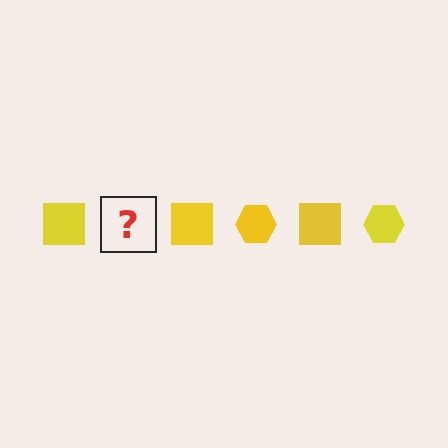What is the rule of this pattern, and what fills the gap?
The rule is that the pattern cycles through square, hexagon shapes in yellow. The gap should be filled with a yellow hexagon.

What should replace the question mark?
The question mark should be replaced with a yellow hexagon.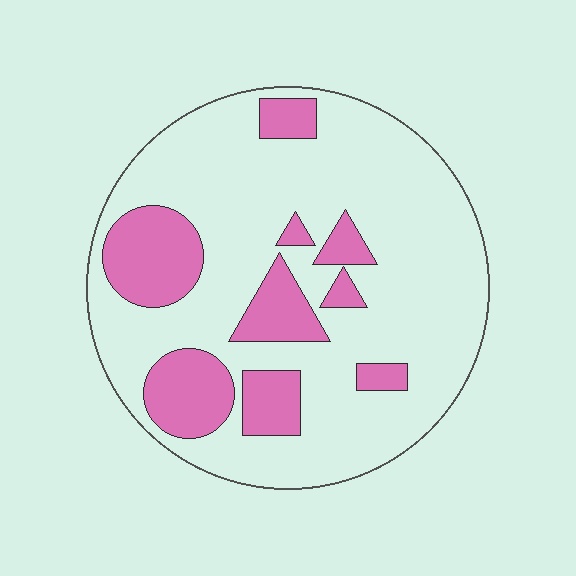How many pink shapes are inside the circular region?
9.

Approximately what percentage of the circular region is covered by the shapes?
Approximately 25%.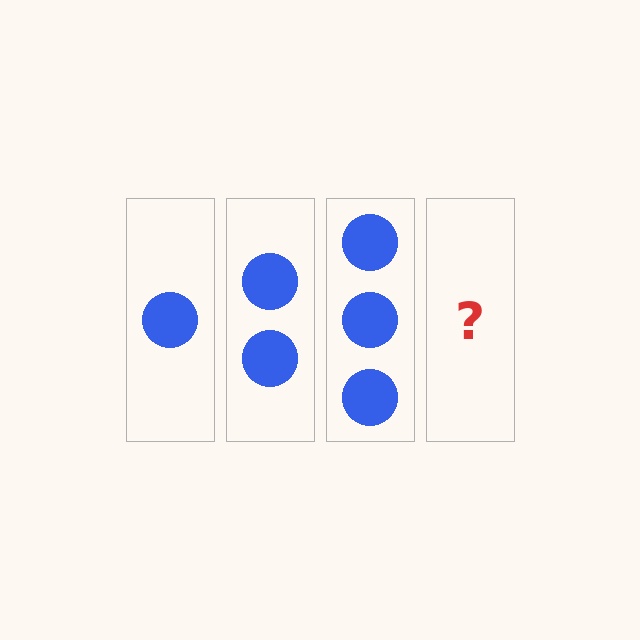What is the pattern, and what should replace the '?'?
The pattern is that each step adds one more circle. The '?' should be 4 circles.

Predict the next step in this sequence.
The next step is 4 circles.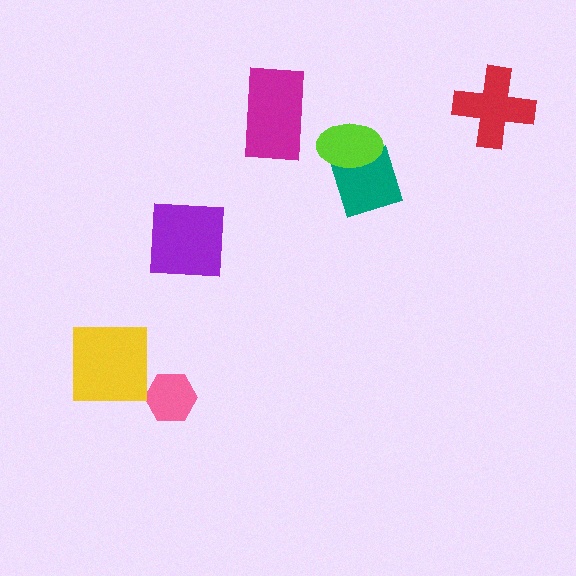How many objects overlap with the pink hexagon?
0 objects overlap with the pink hexagon.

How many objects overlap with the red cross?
0 objects overlap with the red cross.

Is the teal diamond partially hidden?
Yes, it is partially covered by another shape.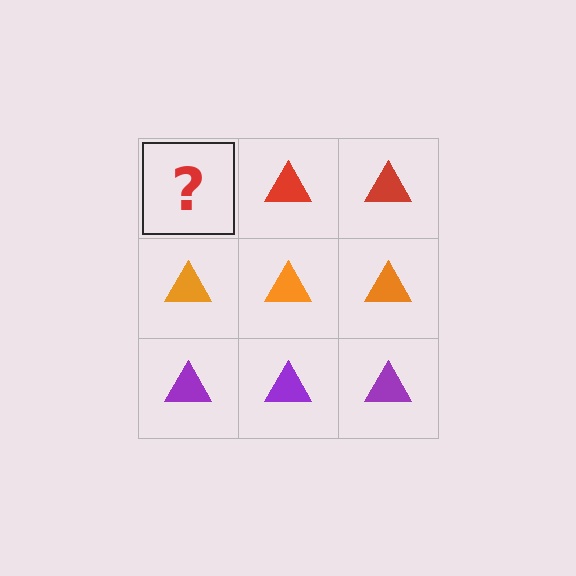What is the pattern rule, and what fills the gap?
The rule is that each row has a consistent color. The gap should be filled with a red triangle.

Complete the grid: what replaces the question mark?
The question mark should be replaced with a red triangle.